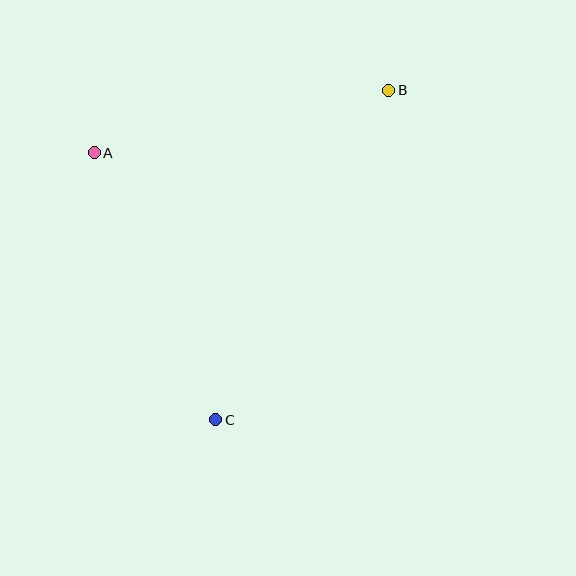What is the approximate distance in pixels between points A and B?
The distance between A and B is approximately 301 pixels.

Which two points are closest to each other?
Points A and C are closest to each other.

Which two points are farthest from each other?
Points B and C are farthest from each other.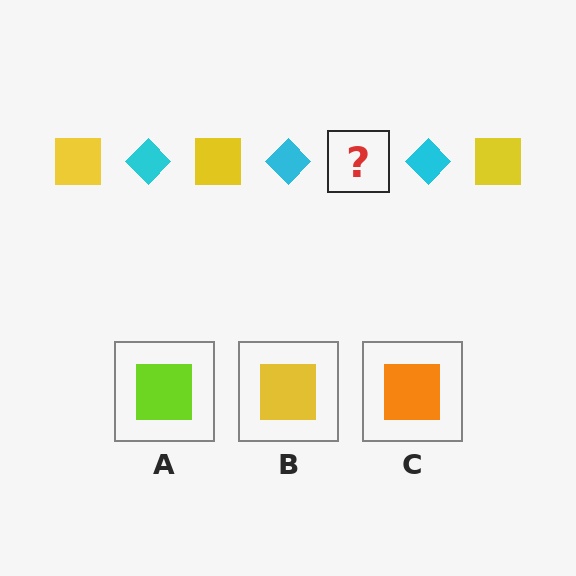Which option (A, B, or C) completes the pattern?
B.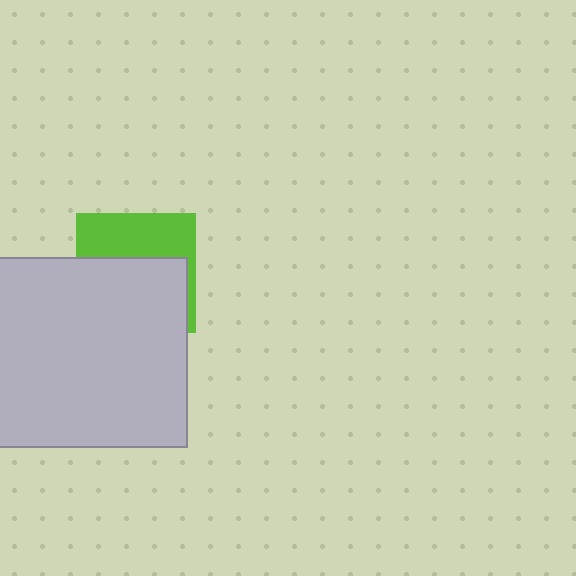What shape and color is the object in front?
The object in front is a light gray square.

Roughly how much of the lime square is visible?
A small part of it is visible (roughly 41%).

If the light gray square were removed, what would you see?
You would see the complete lime square.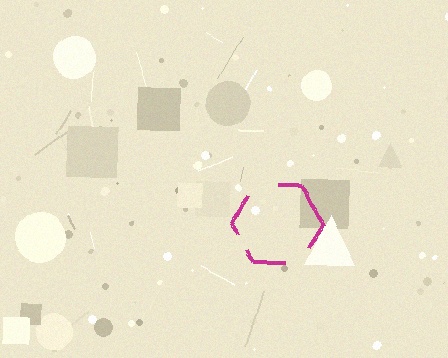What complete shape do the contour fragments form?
The contour fragments form a hexagon.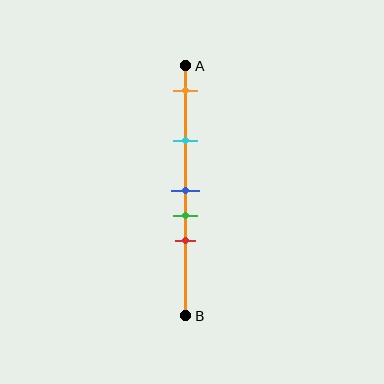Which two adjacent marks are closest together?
The blue and green marks are the closest adjacent pair.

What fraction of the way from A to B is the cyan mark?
The cyan mark is approximately 30% (0.3) of the way from A to B.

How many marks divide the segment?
There are 5 marks dividing the segment.